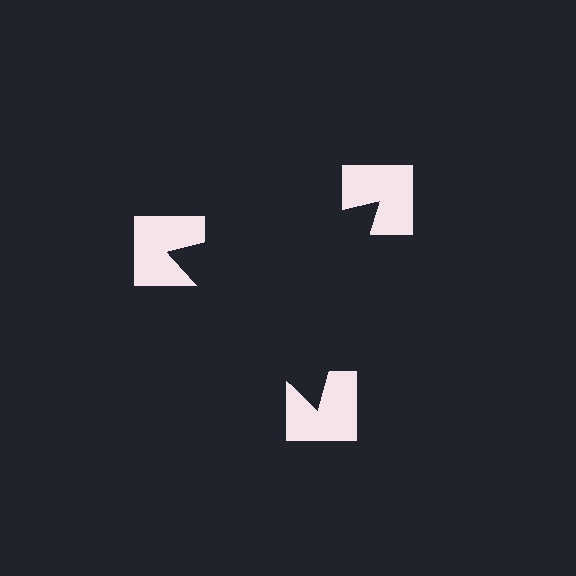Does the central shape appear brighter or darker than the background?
It typically appears slightly darker than the background, even though no actual brightness change is drawn.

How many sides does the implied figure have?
3 sides.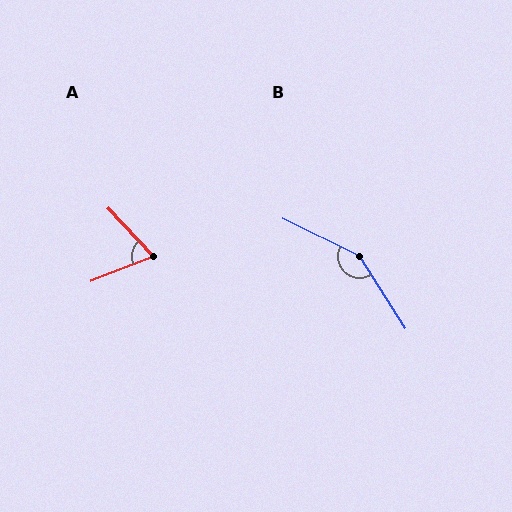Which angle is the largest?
B, at approximately 149 degrees.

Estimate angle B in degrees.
Approximately 149 degrees.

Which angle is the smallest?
A, at approximately 68 degrees.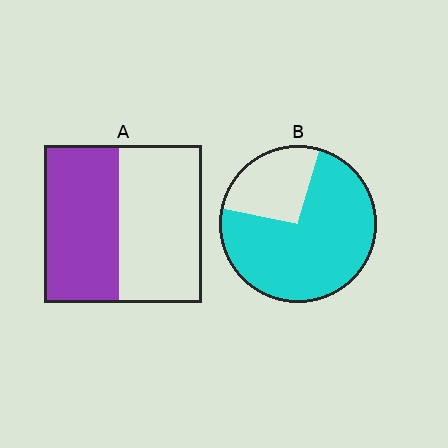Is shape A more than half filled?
Roughly half.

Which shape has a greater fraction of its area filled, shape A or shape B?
Shape B.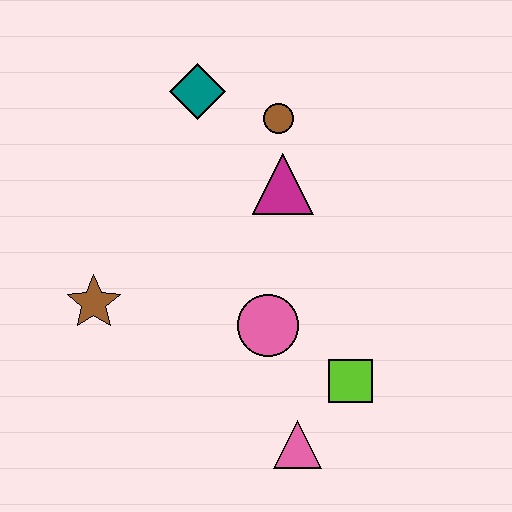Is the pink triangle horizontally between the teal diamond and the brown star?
No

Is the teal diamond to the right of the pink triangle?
No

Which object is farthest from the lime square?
The teal diamond is farthest from the lime square.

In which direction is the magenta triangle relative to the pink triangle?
The magenta triangle is above the pink triangle.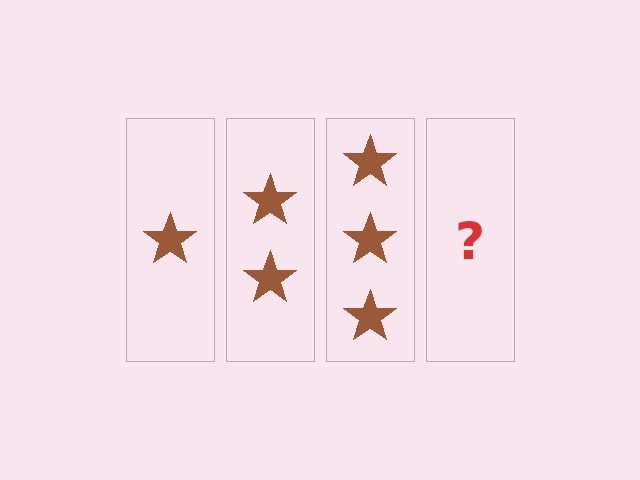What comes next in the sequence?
The next element should be 4 stars.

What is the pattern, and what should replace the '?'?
The pattern is that each step adds one more star. The '?' should be 4 stars.